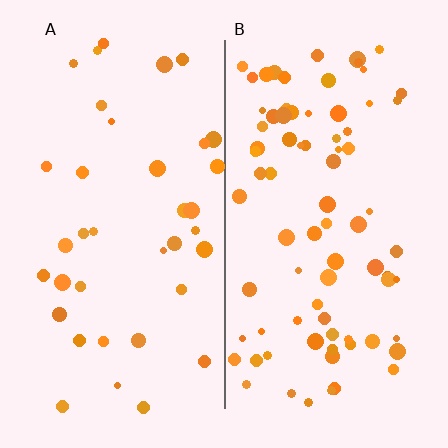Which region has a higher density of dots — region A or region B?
B (the right).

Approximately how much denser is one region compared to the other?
Approximately 2.1× — region B over region A.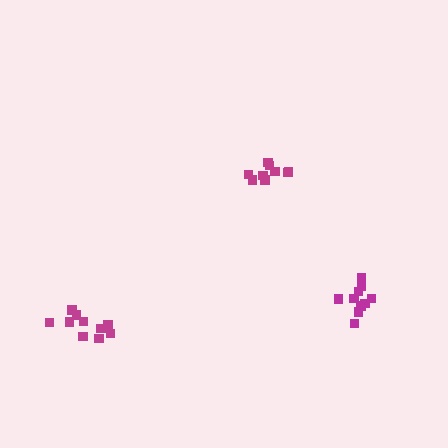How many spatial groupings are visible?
There are 3 spatial groupings.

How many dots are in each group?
Group 1: 10 dots, Group 2: 11 dots, Group 3: 10 dots (31 total).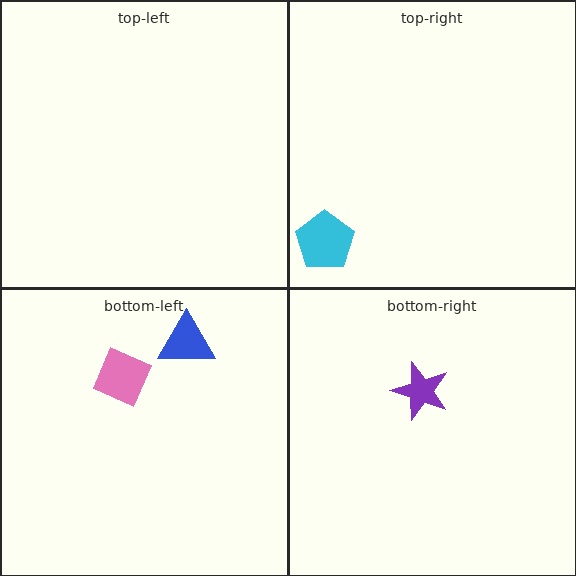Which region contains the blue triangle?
The bottom-left region.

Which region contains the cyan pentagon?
The top-right region.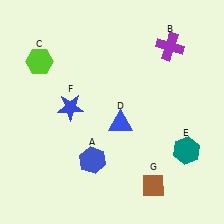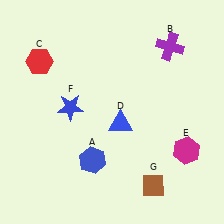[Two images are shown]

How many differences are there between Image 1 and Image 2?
There are 2 differences between the two images.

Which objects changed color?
C changed from lime to red. E changed from teal to magenta.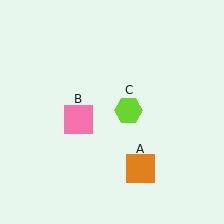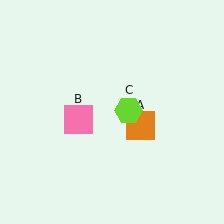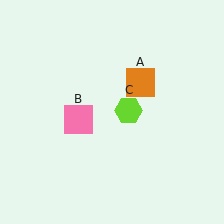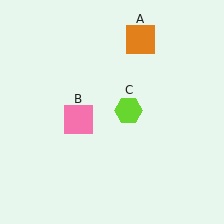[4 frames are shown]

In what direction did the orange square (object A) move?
The orange square (object A) moved up.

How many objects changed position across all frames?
1 object changed position: orange square (object A).